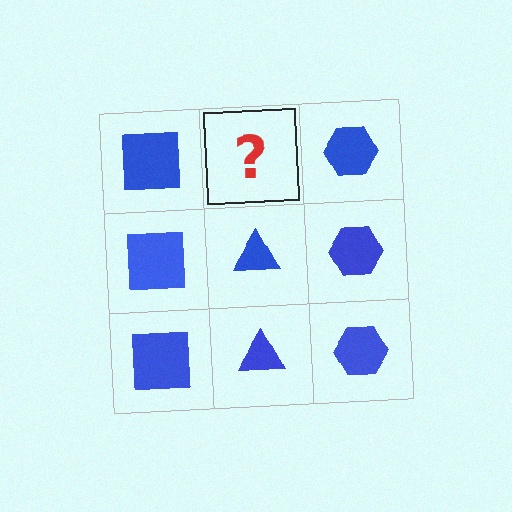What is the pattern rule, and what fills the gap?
The rule is that each column has a consistent shape. The gap should be filled with a blue triangle.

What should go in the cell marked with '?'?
The missing cell should contain a blue triangle.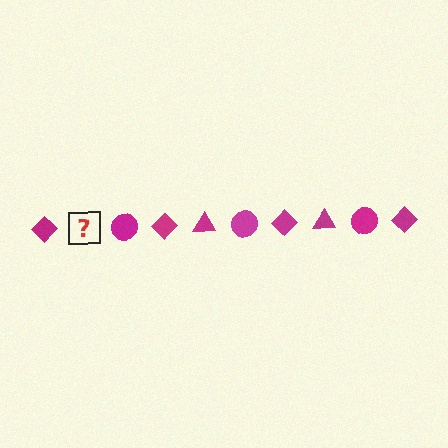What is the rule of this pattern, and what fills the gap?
The rule is that the pattern cycles through diamond, triangle, circle shapes in magenta. The gap should be filled with a magenta triangle.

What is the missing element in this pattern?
The missing element is a magenta triangle.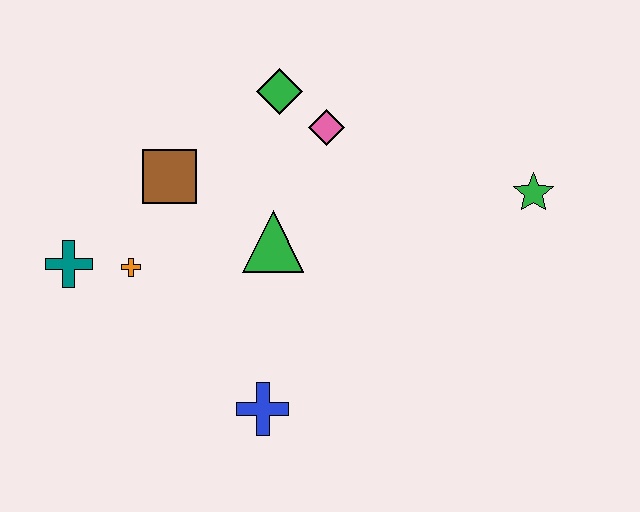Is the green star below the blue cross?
No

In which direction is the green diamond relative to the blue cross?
The green diamond is above the blue cross.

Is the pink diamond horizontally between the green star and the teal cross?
Yes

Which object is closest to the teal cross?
The orange cross is closest to the teal cross.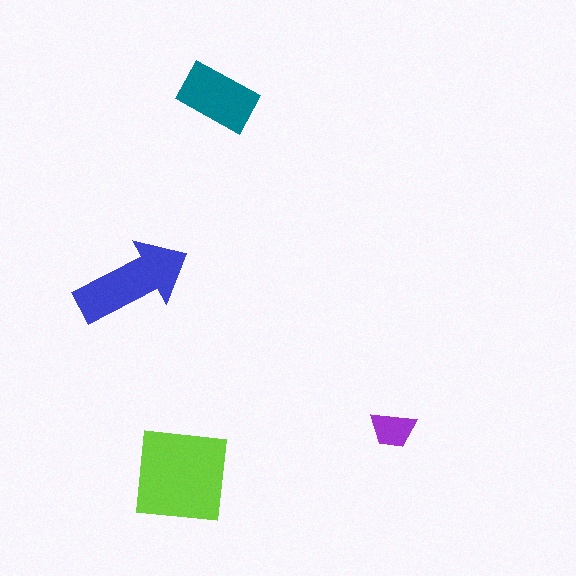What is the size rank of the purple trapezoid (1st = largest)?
4th.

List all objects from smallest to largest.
The purple trapezoid, the teal rectangle, the blue arrow, the lime square.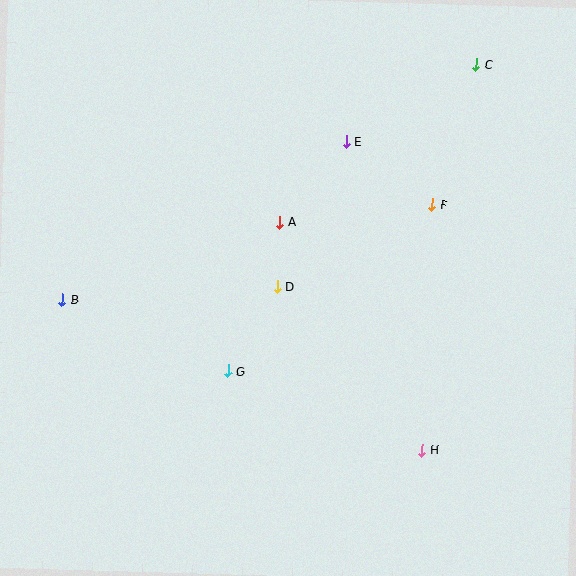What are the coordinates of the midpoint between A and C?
The midpoint between A and C is at (378, 143).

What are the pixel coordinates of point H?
Point H is at (422, 450).